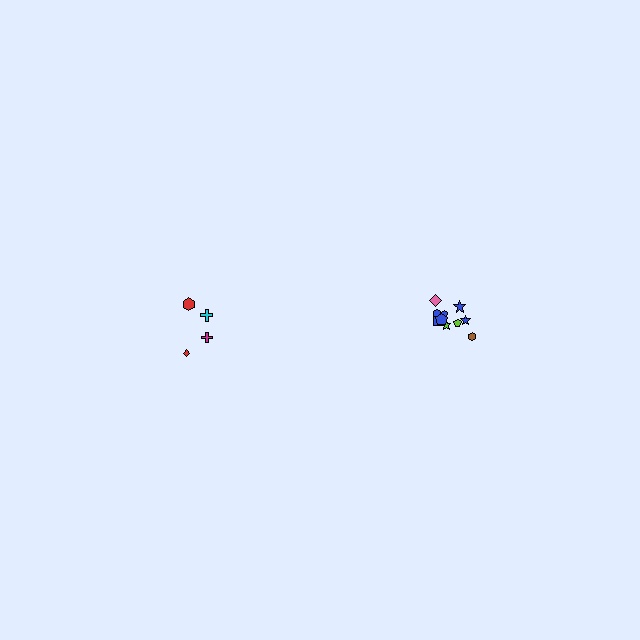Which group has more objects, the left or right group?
The right group.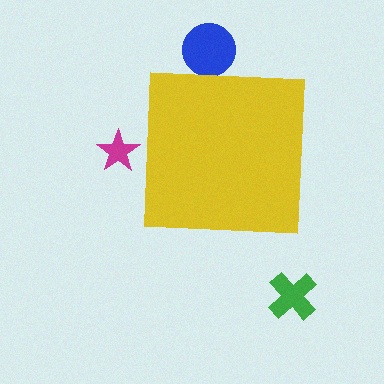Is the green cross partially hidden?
No, the green cross is fully visible.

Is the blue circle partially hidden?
Yes, the blue circle is partially hidden behind the yellow square.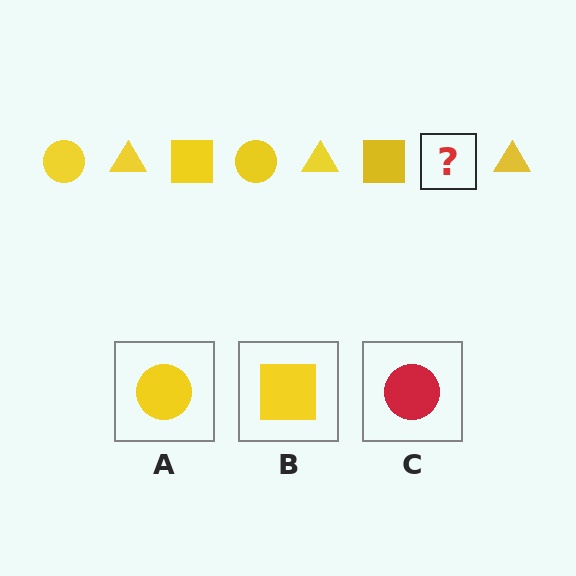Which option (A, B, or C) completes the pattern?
A.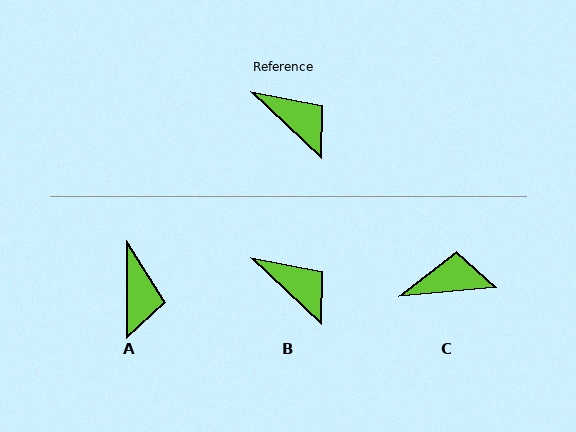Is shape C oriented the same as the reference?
No, it is off by about 49 degrees.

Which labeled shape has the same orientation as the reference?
B.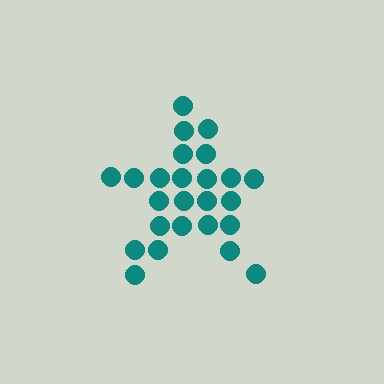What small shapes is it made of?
It is made of small circles.